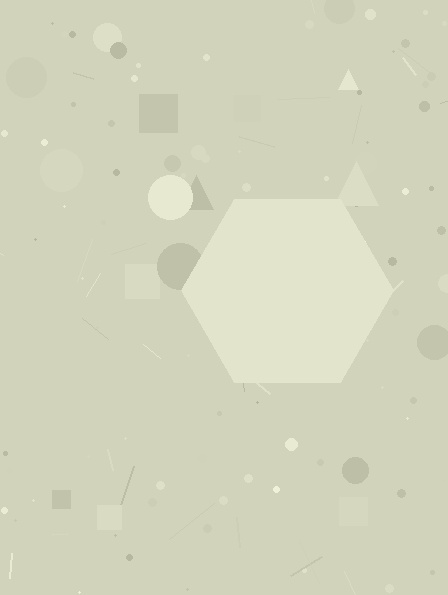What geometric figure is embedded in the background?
A hexagon is embedded in the background.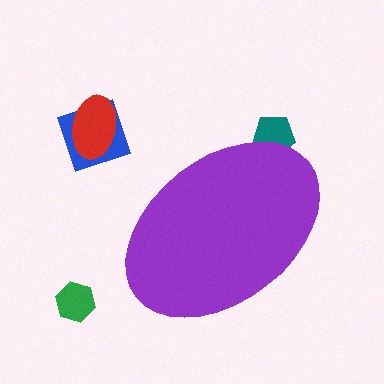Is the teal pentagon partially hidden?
Yes, the teal pentagon is partially hidden behind the purple ellipse.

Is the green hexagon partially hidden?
No, the green hexagon is fully visible.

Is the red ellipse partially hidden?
No, the red ellipse is fully visible.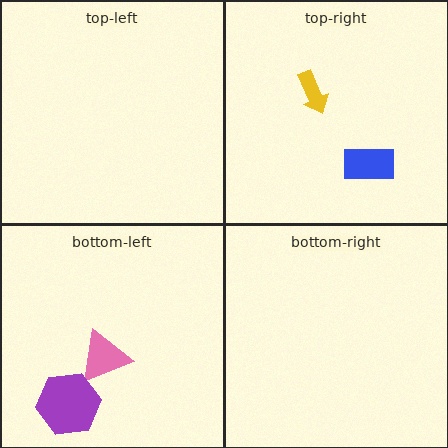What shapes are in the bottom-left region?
The pink triangle, the purple hexagon.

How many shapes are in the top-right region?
2.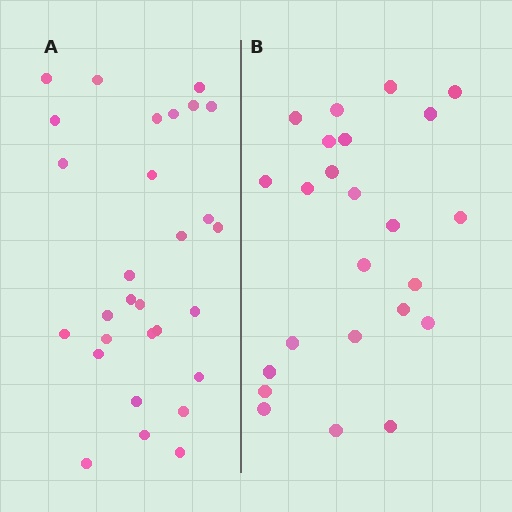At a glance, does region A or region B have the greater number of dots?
Region A (the left region) has more dots.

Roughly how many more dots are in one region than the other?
Region A has about 5 more dots than region B.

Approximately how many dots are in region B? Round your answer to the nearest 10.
About 20 dots. (The exact count is 24, which rounds to 20.)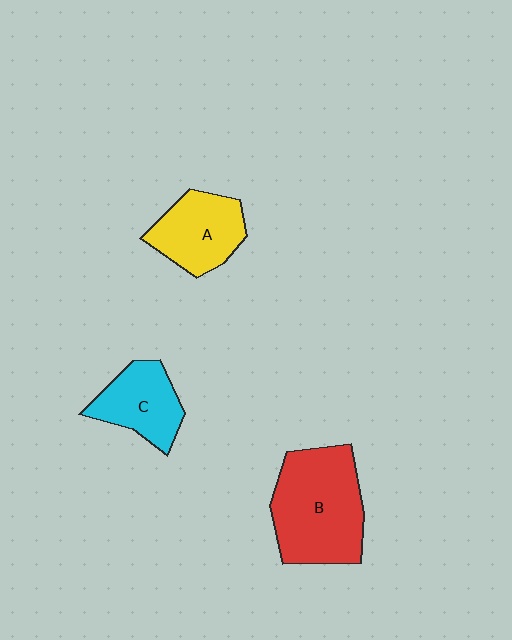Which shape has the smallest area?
Shape C (cyan).